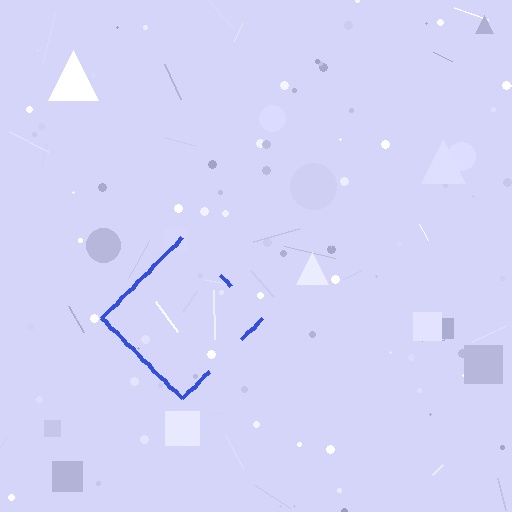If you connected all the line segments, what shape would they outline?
They would outline a diamond.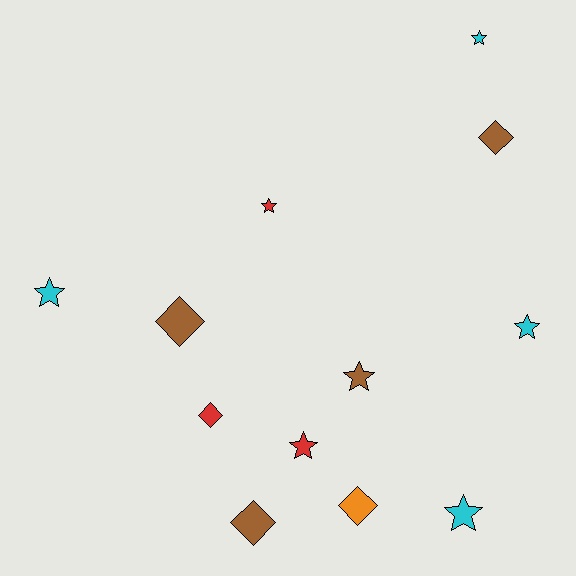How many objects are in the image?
There are 12 objects.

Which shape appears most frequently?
Star, with 7 objects.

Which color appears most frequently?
Brown, with 4 objects.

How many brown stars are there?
There is 1 brown star.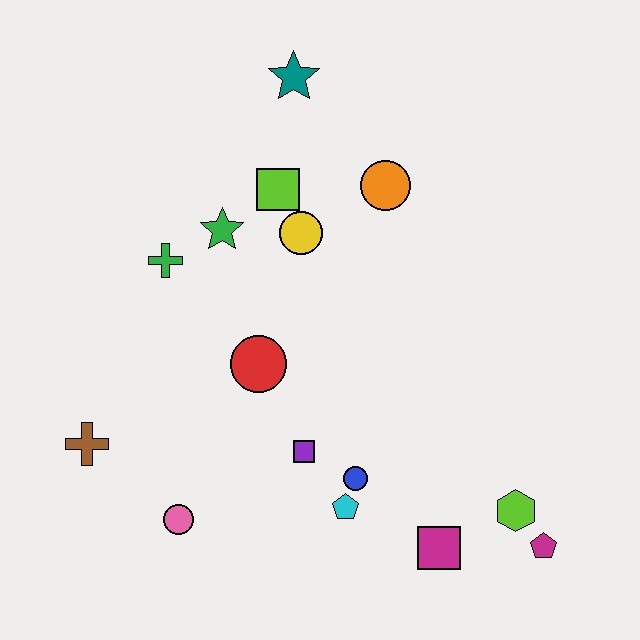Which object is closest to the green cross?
The green star is closest to the green cross.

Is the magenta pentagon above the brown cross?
No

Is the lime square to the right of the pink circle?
Yes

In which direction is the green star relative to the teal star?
The green star is below the teal star.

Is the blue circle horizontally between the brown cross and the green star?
No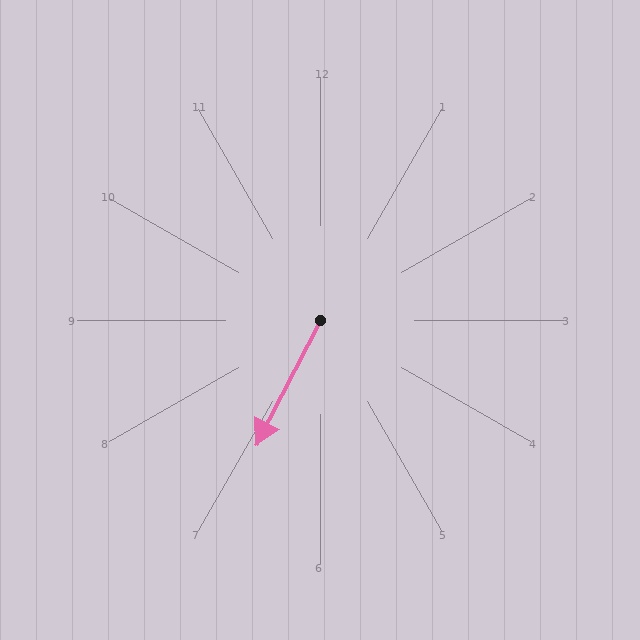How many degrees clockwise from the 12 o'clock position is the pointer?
Approximately 207 degrees.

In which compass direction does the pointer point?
Southwest.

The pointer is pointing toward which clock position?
Roughly 7 o'clock.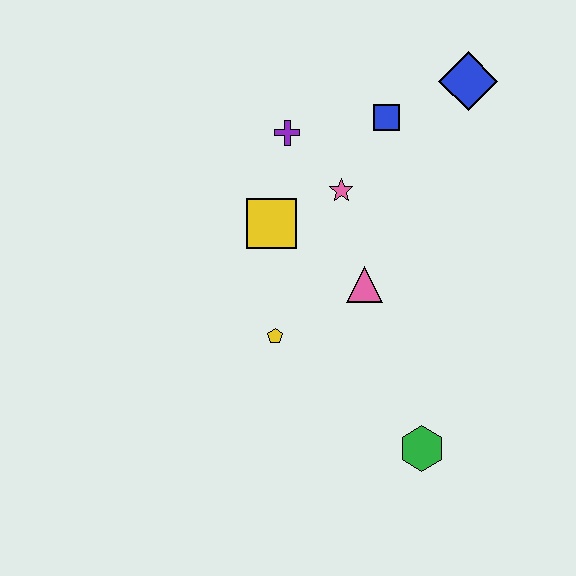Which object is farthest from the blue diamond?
The green hexagon is farthest from the blue diamond.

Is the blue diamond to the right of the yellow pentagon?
Yes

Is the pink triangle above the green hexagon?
Yes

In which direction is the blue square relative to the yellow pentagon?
The blue square is above the yellow pentagon.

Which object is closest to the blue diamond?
The blue square is closest to the blue diamond.